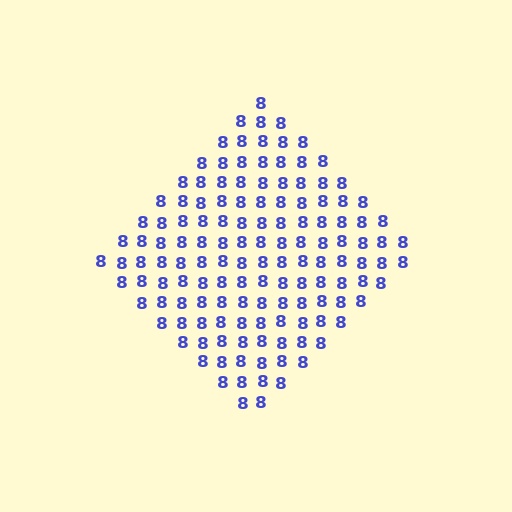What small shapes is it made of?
It is made of small digit 8's.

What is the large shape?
The large shape is a diamond.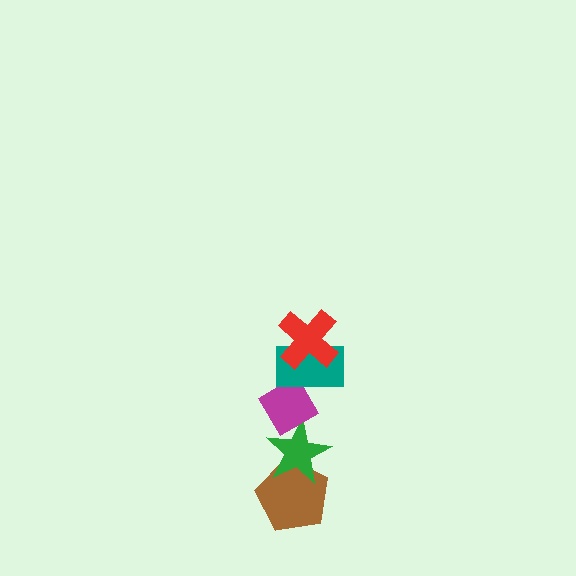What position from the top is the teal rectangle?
The teal rectangle is 2nd from the top.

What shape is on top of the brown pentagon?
The green star is on top of the brown pentagon.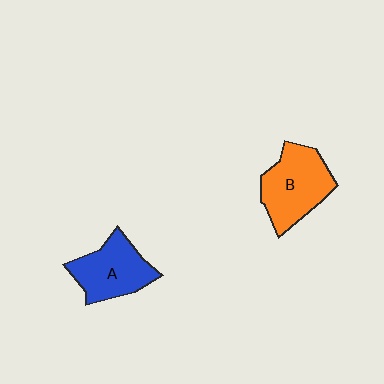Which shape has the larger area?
Shape B (orange).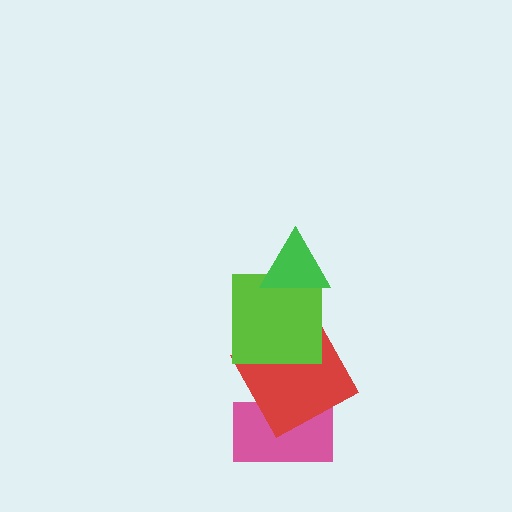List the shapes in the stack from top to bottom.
From top to bottom: the green triangle, the lime square, the red square, the pink rectangle.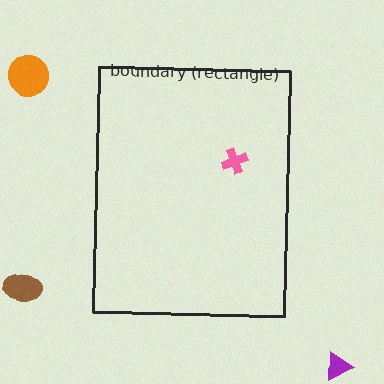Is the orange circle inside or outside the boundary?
Outside.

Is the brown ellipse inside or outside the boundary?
Outside.